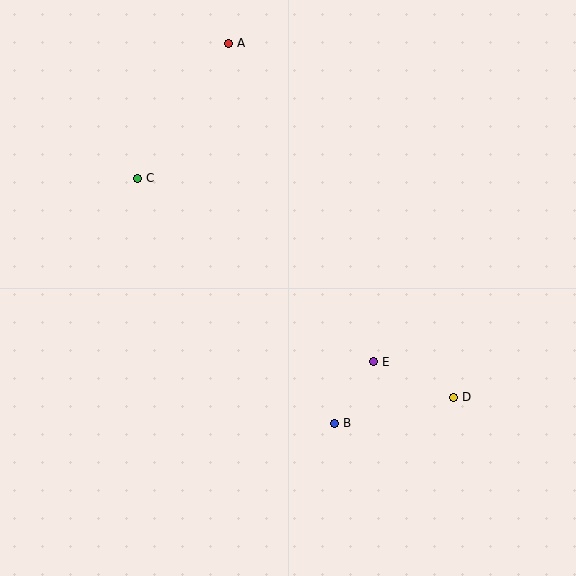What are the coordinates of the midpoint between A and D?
The midpoint between A and D is at (341, 220).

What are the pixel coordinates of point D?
Point D is at (454, 397).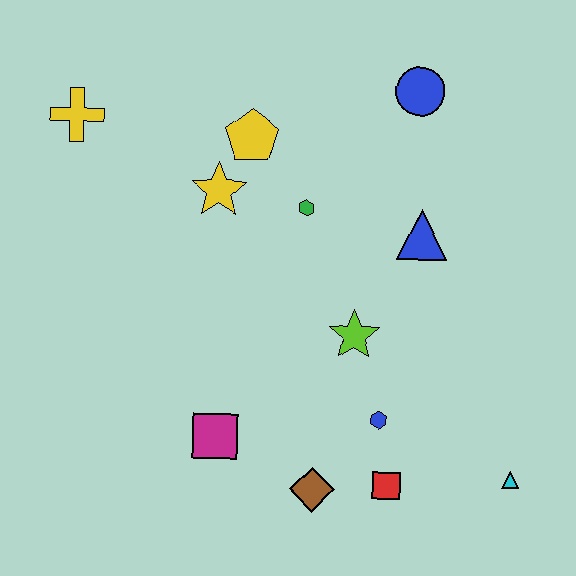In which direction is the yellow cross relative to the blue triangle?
The yellow cross is to the left of the blue triangle.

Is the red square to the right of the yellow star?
Yes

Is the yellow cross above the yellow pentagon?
Yes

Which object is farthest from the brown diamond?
The yellow cross is farthest from the brown diamond.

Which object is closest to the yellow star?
The yellow pentagon is closest to the yellow star.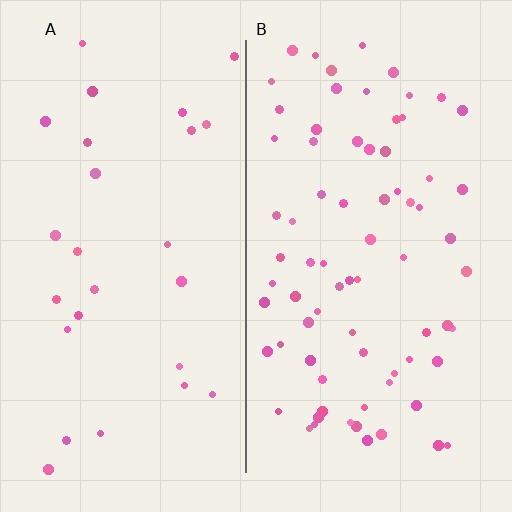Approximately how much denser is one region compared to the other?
Approximately 2.8× — region B over region A.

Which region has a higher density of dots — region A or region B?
B (the right).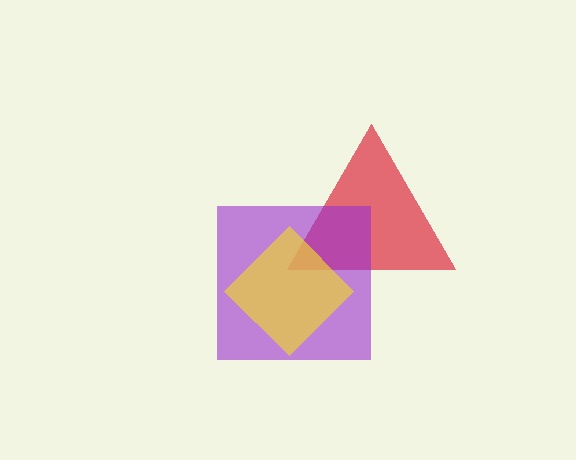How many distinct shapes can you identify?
There are 3 distinct shapes: a red triangle, a purple square, a yellow diamond.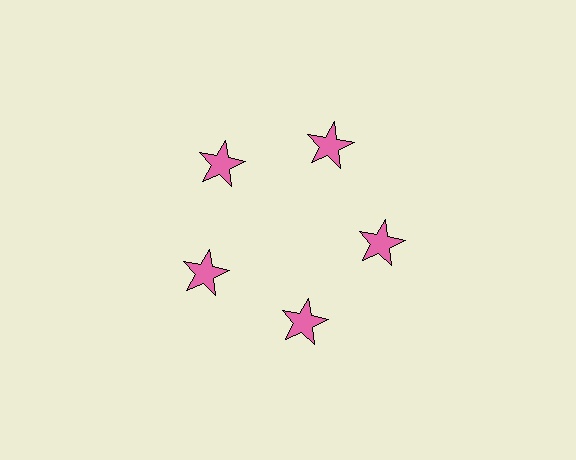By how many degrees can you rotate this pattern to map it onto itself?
The pattern maps onto itself every 72 degrees of rotation.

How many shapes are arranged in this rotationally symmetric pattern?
There are 5 shapes, arranged in 5 groups of 1.